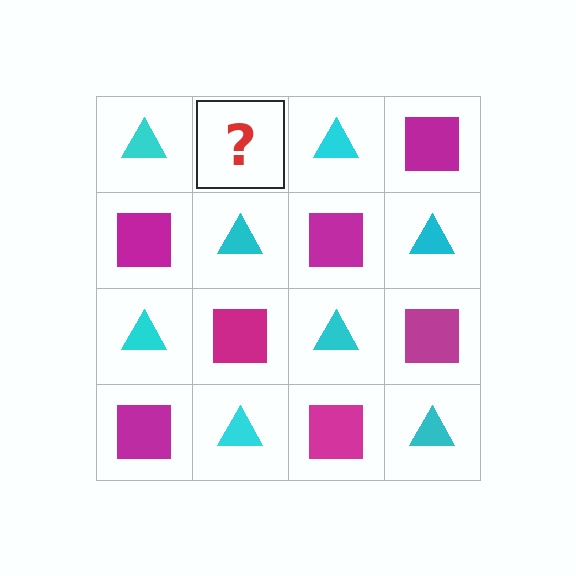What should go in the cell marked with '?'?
The missing cell should contain a magenta square.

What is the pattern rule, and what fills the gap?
The rule is that it alternates cyan triangle and magenta square in a checkerboard pattern. The gap should be filled with a magenta square.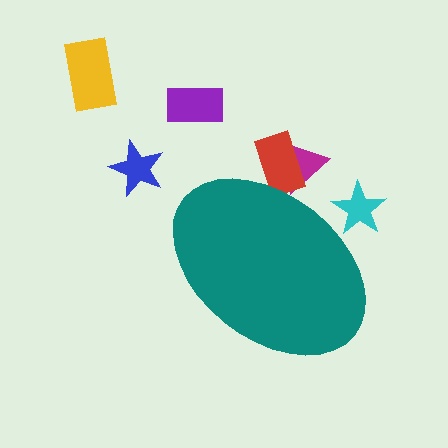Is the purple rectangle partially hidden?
No, the purple rectangle is fully visible.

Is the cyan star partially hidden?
Yes, the cyan star is partially hidden behind the teal ellipse.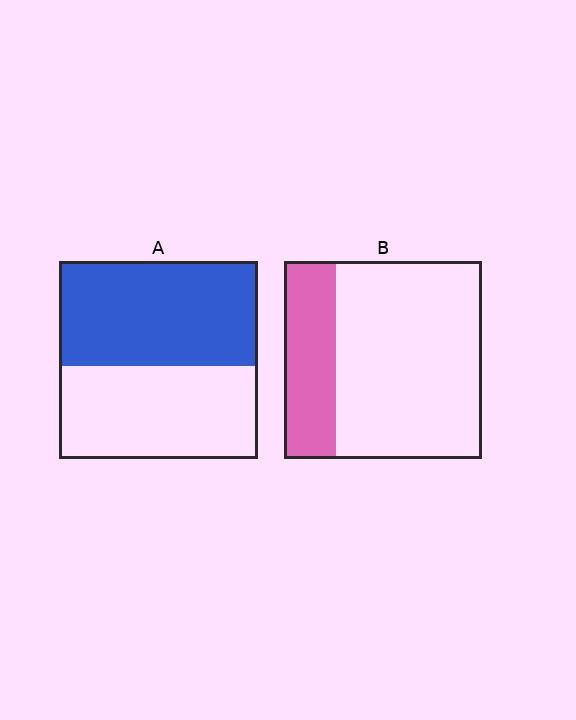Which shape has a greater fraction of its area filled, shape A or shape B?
Shape A.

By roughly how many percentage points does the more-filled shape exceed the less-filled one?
By roughly 25 percentage points (A over B).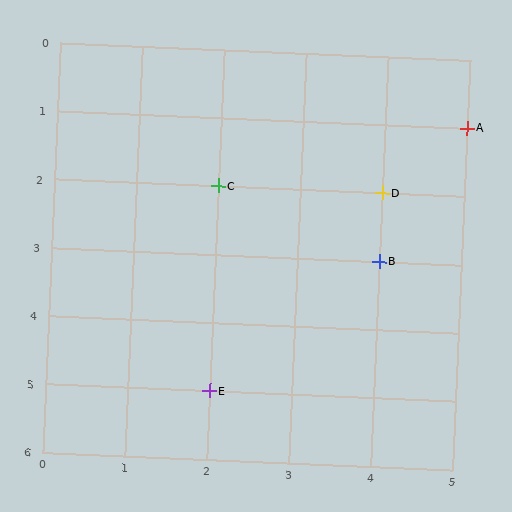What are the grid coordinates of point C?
Point C is at grid coordinates (2, 2).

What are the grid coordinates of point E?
Point E is at grid coordinates (2, 5).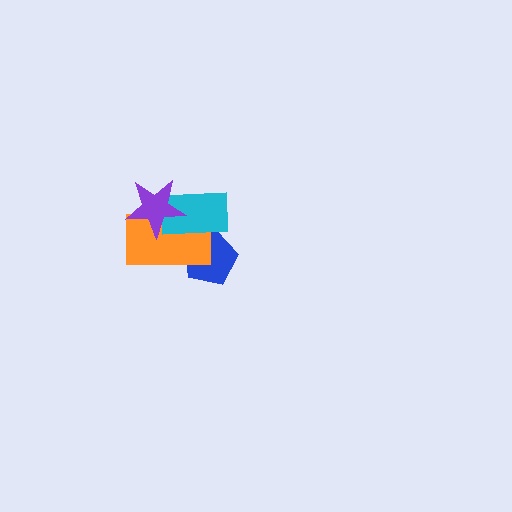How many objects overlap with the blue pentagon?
2 objects overlap with the blue pentagon.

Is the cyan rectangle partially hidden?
Yes, it is partially covered by another shape.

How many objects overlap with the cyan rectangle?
3 objects overlap with the cyan rectangle.